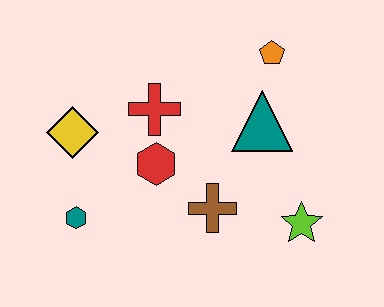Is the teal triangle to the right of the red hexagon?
Yes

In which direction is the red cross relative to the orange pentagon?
The red cross is to the left of the orange pentagon.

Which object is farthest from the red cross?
The lime star is farthest from the red cross.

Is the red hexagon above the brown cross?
Yes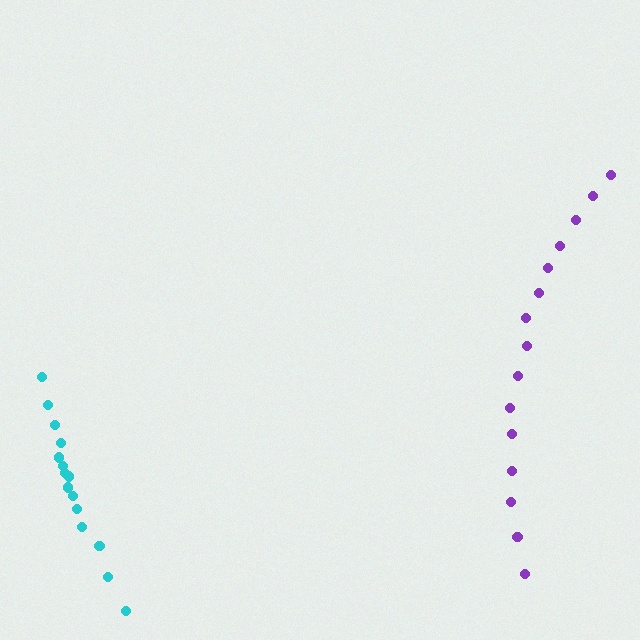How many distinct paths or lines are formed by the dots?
There are 2 distinct paths.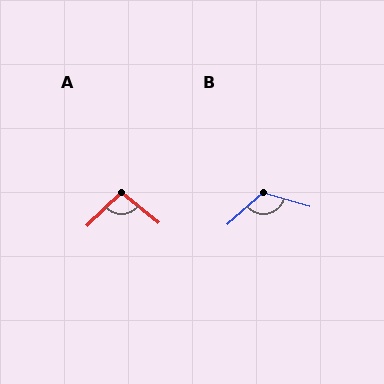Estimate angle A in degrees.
Approximately 97 degrees.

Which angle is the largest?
B, at approximately 123 degrees.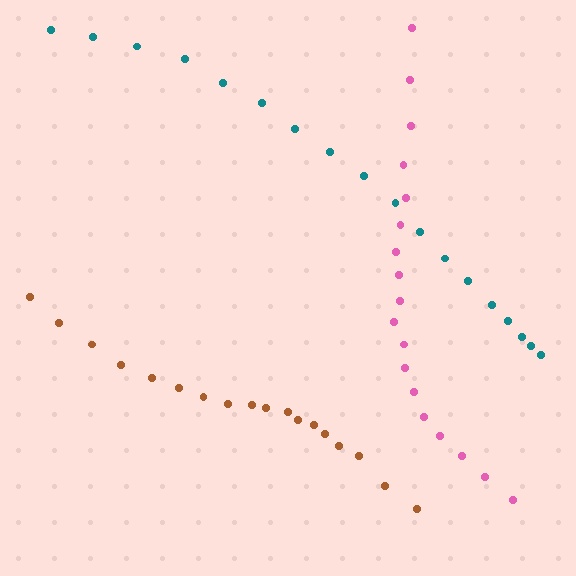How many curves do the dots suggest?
There are 3 distinct paths.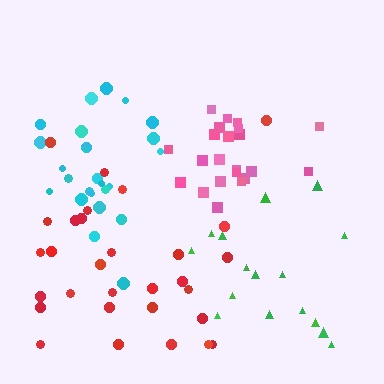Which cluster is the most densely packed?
Pink.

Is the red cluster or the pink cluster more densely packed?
Pink.